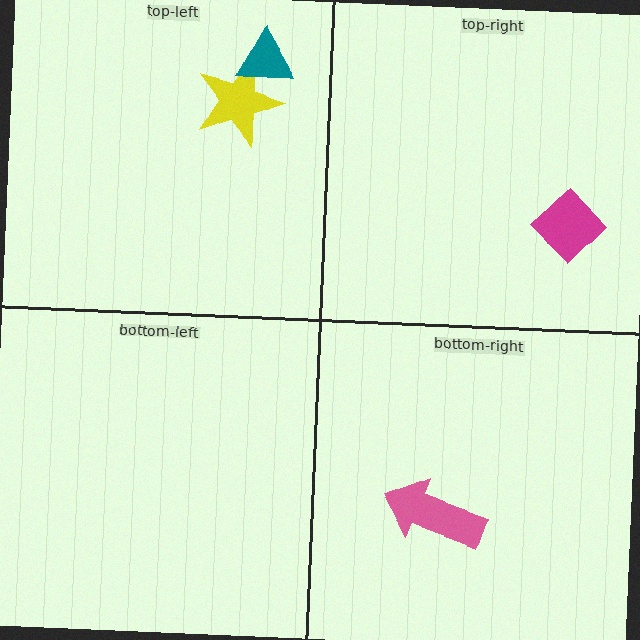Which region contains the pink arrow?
The bottom-right region.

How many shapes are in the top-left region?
2.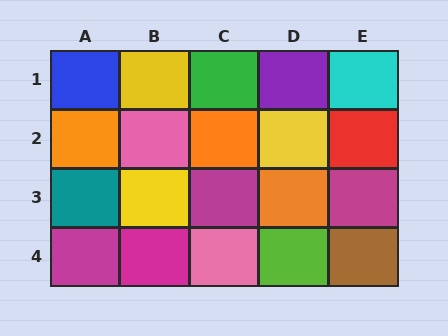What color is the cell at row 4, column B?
Magenta.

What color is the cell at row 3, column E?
Magenta.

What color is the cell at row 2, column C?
Orange.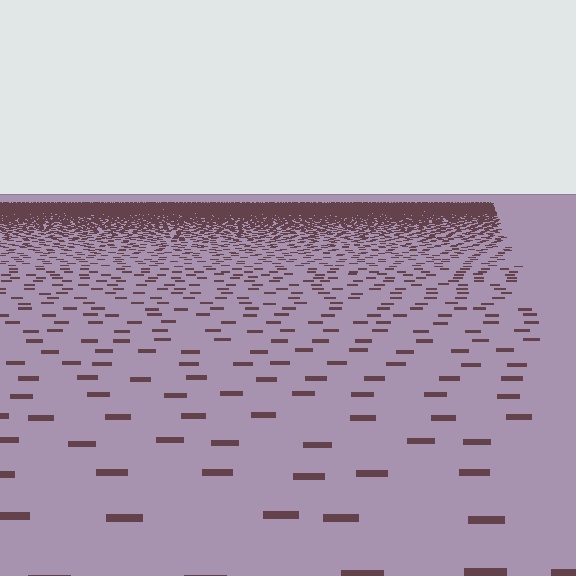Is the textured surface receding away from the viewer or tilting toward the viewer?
The surface is receding away from the viewer. Texture elements get smaller and denser toward the top.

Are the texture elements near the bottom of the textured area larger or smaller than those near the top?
Larger. Near the bottom, elements are closer to the viewer and appear at a bigger on-screen size.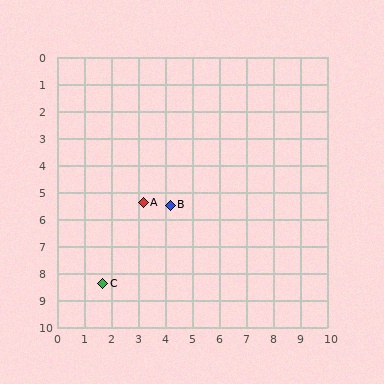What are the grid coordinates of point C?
Point C is at approximately (1.7, 8.4).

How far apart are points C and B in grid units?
Points C and B are about 3.8 grid units apart.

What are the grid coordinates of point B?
Point B is at approximately (4.2, 5.5).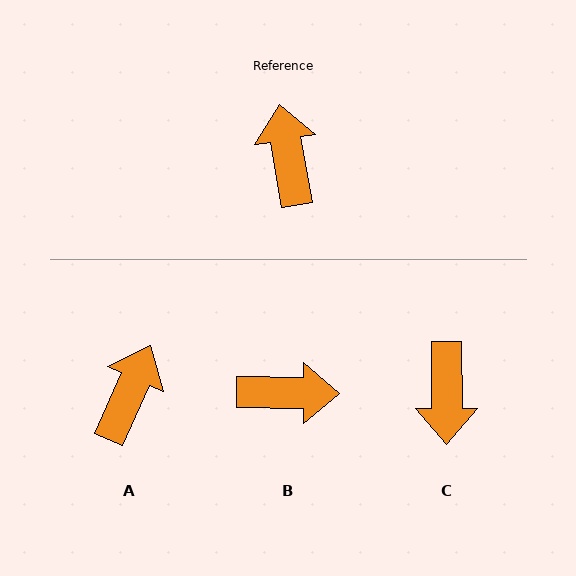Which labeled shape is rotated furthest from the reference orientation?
C, about 170 degrees away.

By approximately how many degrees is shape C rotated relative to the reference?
Approximately 170 degrees counter-clockwise.